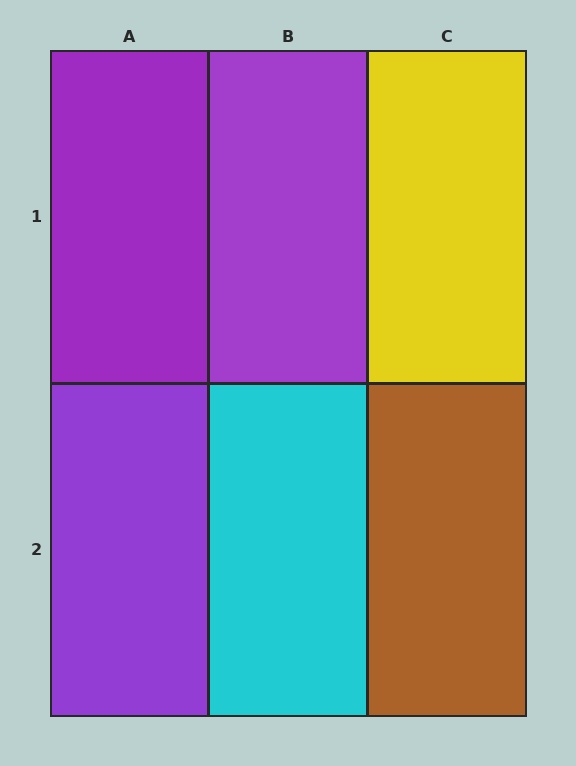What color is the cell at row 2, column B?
Cyan.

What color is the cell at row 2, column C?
Brown.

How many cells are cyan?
1 cell is cyan.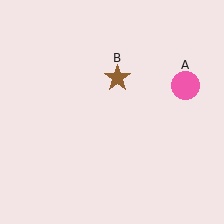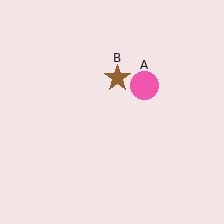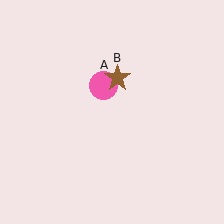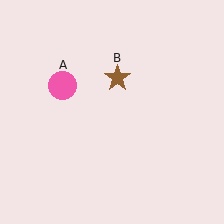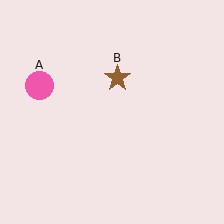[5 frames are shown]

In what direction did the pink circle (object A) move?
The pink circle (object A) moved left.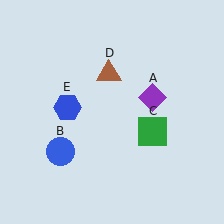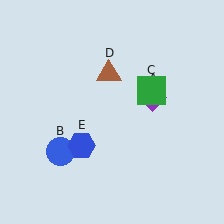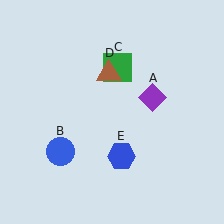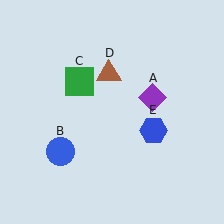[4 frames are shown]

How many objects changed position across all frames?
2 objects changed position: green square (object C), blue hexagon (object E).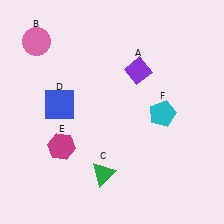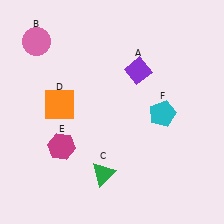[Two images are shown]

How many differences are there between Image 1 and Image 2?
There is 1 difference between the two images.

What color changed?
The square (D) changed from blue in Image 1 to orange in Image 2.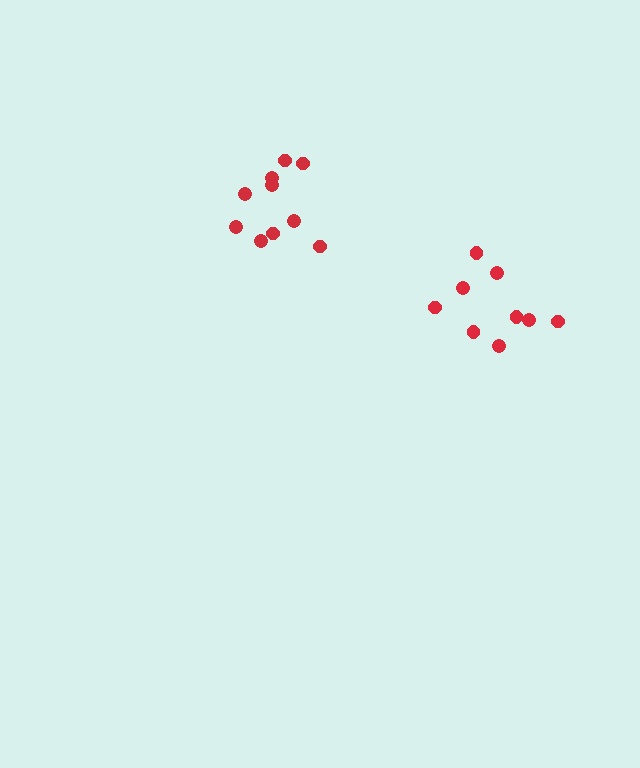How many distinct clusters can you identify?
There are 2 distinct clusters.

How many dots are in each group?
Group 1: 9 dots, Group 2: 10 dots (19 total).